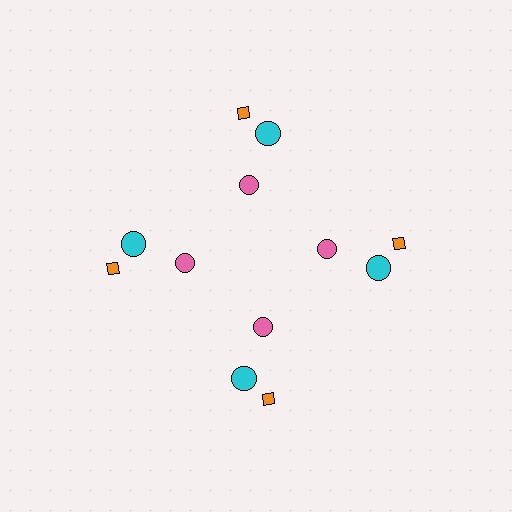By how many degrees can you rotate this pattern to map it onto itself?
The pattern maps onto itself every 90 degrees of rotation.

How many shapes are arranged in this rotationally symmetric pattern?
There are 12 shapes, arranged in 4 groups of 3.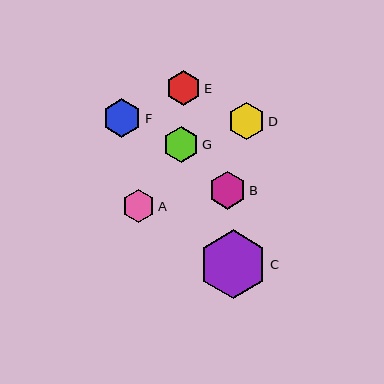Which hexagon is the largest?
Hexagon C is the largest with a size of approximately 69 pixels.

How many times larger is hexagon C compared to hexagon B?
Hexagon C is approximately 1.8 times the size of hexagon B.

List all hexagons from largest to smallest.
From largest to smallest: C, F, B, D, G, E, A.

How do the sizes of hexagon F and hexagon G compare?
Hexagon F and hexagon G are approximately the same size.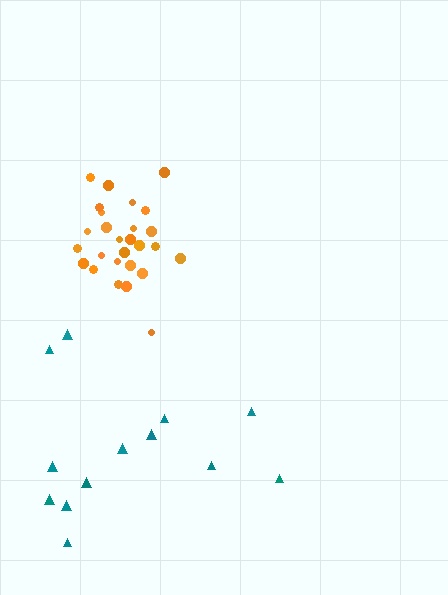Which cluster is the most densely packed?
Orange.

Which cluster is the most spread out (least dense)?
Teal.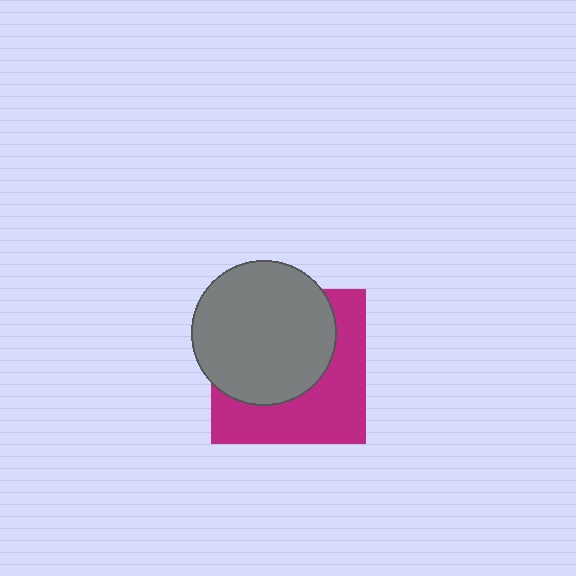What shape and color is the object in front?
The object in front is a gray circle.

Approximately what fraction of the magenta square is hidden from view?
Roughly 54% of the magenta square is hidden behind the gray circle.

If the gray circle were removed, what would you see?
You would see the complete magenta square.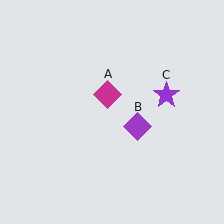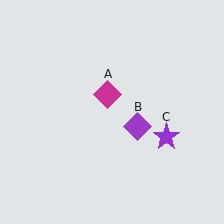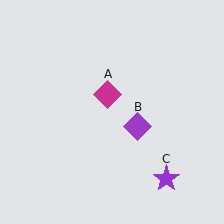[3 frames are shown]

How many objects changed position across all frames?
1 object changed position: purple star (object C).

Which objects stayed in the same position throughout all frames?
Magenta diamond (object A) and purple diamond (object B) remained stationary.